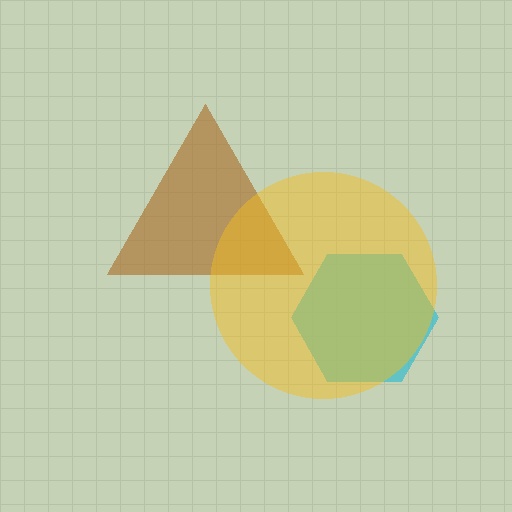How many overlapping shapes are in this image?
There are 3 overlapping shapes in the image.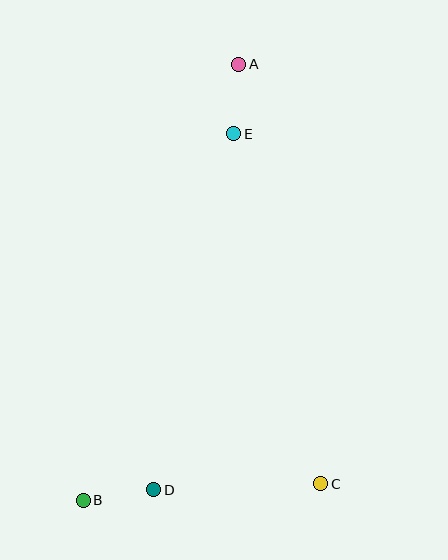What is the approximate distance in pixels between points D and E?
The distance between D and E is approximately 365 pixels.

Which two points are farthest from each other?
Points A and B are farthest from each other.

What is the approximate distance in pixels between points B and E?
The distance between B and E is approximately 396 pixels.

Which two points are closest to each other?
Points A and E are closest to each other.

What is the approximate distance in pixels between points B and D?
The distance between B and D is approximately 71 pixels.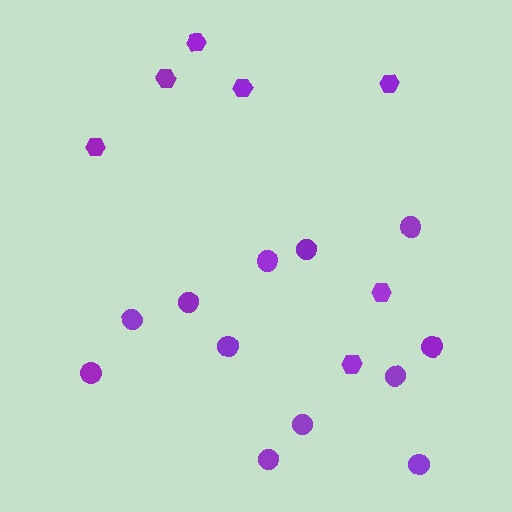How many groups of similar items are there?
There are 2 groups: one group of circles (12) and one group of hexagons (7).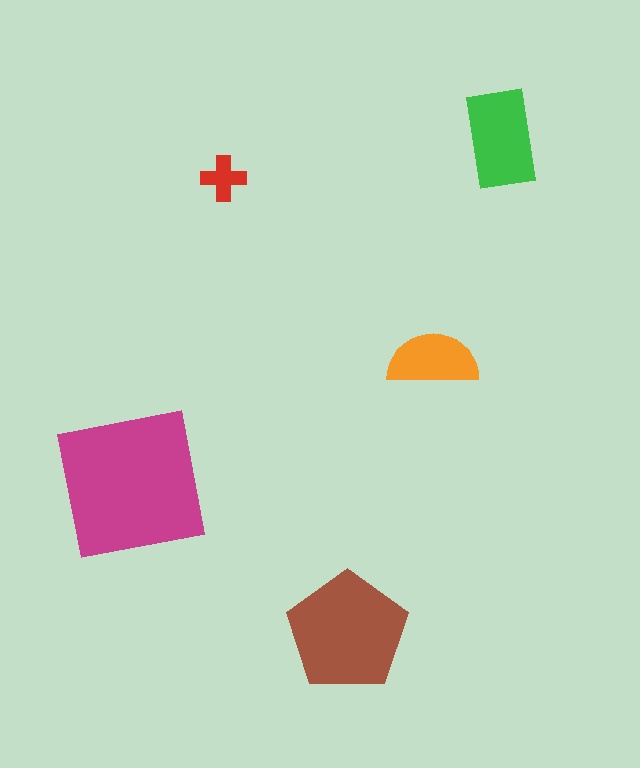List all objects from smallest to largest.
The red cross, the orange semicircle, the green rectangle, the brown pentagon, the magenta square.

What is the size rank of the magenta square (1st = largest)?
1st.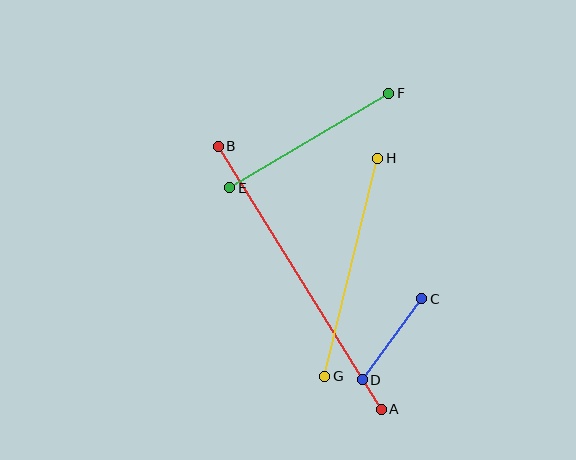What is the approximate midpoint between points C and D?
The midpoint is at approximately (392, 339) pixels.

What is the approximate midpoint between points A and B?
The midpoint is at approximately (300, 278) pixels.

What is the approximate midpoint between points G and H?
The midpoint is at approximately (351, 267) pixels.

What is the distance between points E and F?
The distance is approximately 185 pixels.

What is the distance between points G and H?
The distance is approximately 224 pixels.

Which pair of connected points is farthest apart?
Points A and B are farthest apart.